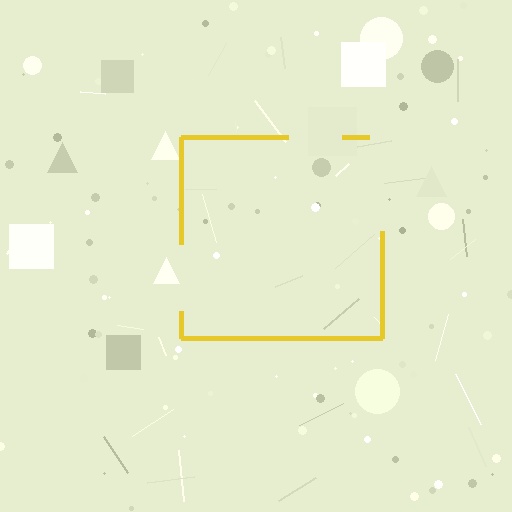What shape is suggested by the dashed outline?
The dashed outline suggests a square.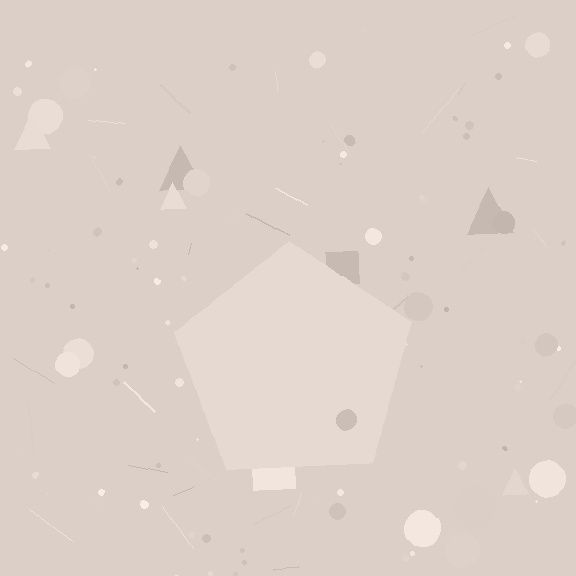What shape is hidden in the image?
A pentagon is hidden in the image.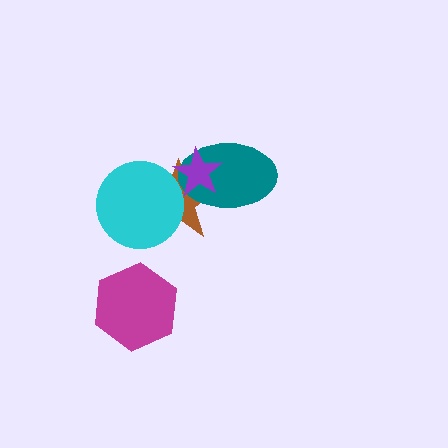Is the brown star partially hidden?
Yes, it is partially covered by another shape.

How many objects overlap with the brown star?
3 objects overlap with the brown star.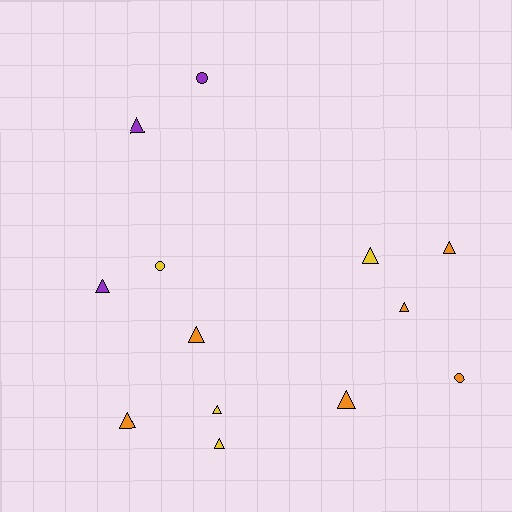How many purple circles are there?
There is 1 purple circle.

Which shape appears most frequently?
Triangle, with 10 objects.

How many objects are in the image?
There are 13 objects.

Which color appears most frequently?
Orange, with 6 objects.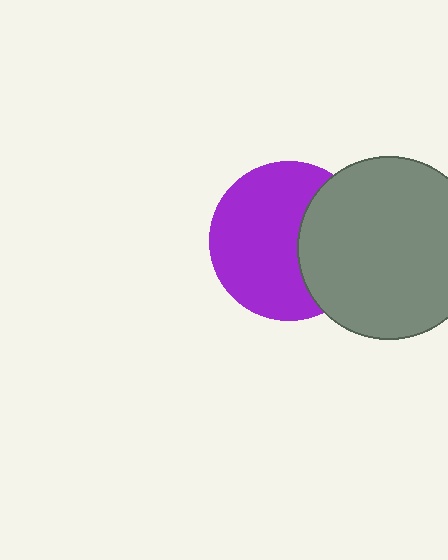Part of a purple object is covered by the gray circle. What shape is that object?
It is a circle.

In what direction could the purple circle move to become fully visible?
The purple circle could move left. That would shift it out from behind the gray circle entirely.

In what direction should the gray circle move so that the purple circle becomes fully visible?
The gray circle should move right. That is the shortest direction to clear the overlap and leave the purple circle fully visible.